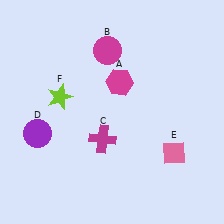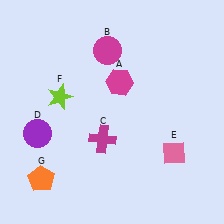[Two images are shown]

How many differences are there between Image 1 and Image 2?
There is 1 difference between the two images.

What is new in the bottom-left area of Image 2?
An orange pentagon (G) was added in the bottom-left area of Image 2.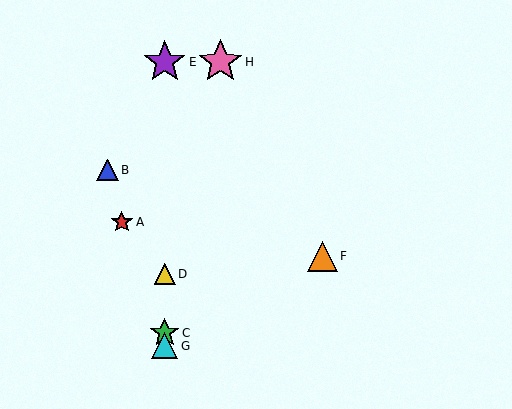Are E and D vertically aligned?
Yes, both are at x≈165.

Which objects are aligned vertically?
Objects C, D, E, G are aligned vertically.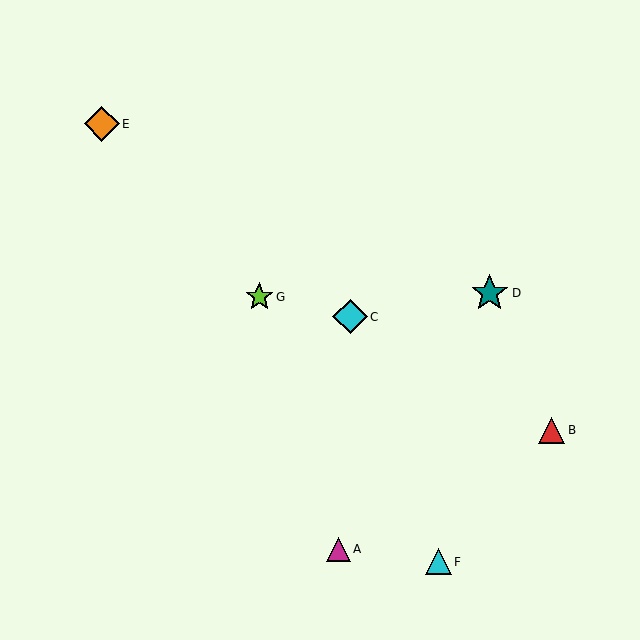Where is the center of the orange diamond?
The center of the orange diamond is at (102, 124).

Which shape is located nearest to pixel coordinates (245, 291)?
The lime star (labeled G) at (259, 297) is nearest to that location.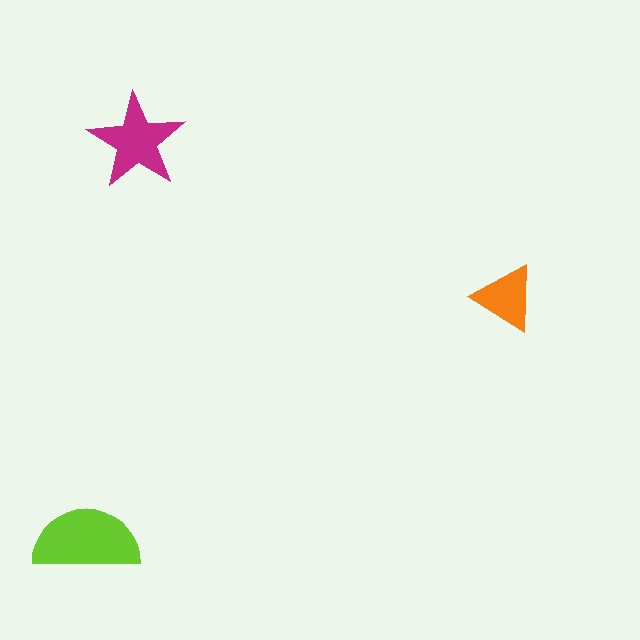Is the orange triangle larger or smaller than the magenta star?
Smaller.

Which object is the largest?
The lime semicircle.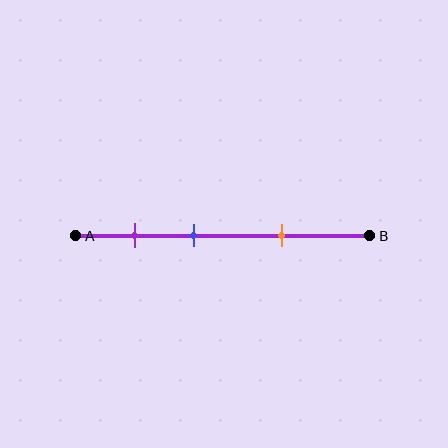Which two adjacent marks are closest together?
The purple and blue marks are the closest adjacent pair.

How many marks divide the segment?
There are 3 marks dividing the segment.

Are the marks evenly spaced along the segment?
Yes, the marks are approximately evenly spaced.